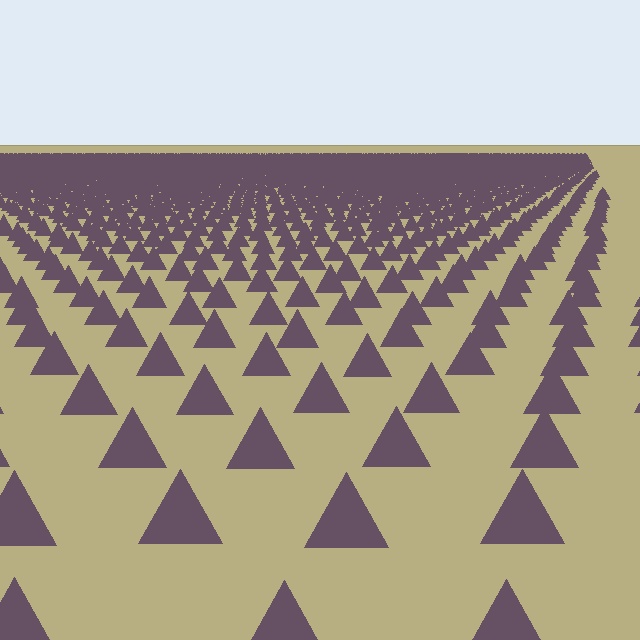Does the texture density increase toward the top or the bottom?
Density increases toward the top.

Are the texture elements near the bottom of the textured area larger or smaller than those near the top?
Larger. Near the bottom, elements are closer to the viewer and appear at a bigger on-screen size.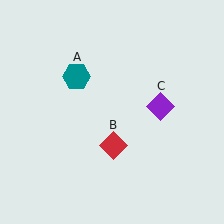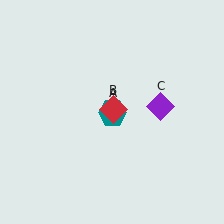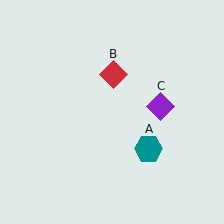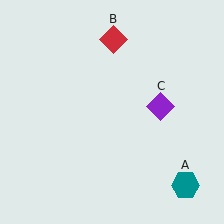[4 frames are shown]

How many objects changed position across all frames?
2 objects changed position: teal hexagon (object A), red diamond (object B).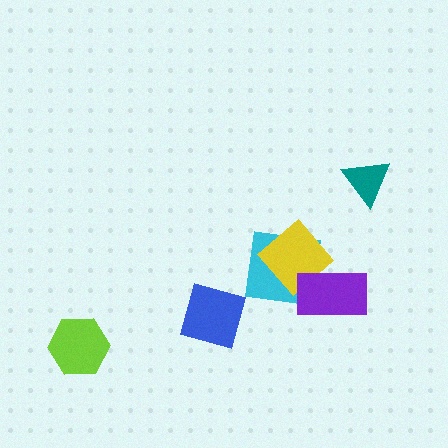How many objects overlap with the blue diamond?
0 objects overlap with the blue diamond.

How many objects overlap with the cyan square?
2 objects overlap with the cyan square.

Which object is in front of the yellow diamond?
The purple rectangle is in front of the yellow diamond.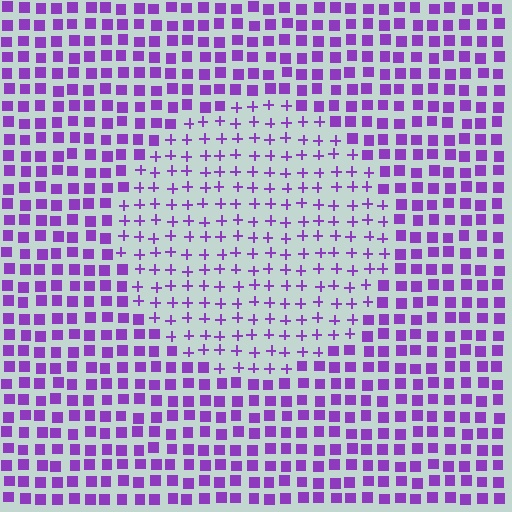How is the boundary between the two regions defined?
The boundary is defined by a change in element shape: plus signs inside vs. squares outside. All elements share the same color and spacing.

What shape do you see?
I see a circle.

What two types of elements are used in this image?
The image uses plus signs inside the circle region and squares outside it.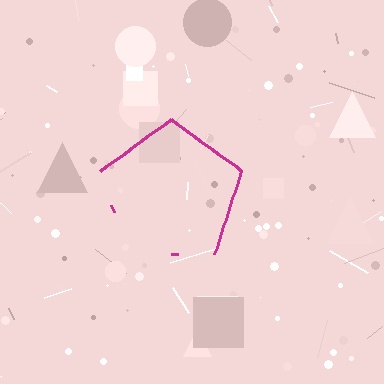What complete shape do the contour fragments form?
The contour fragments form a pentagon.